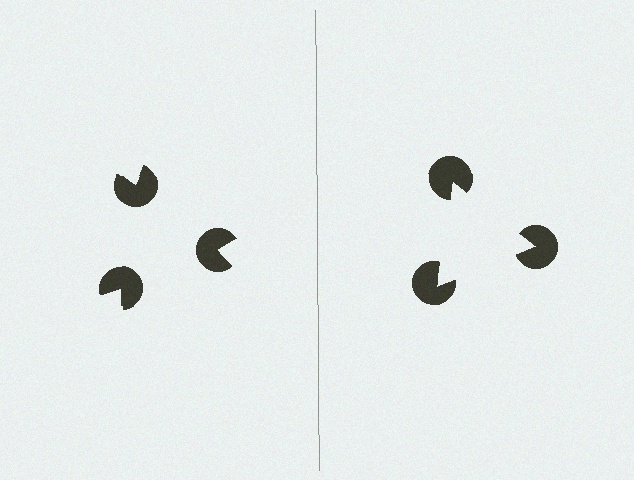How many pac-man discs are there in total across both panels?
6 — 3 on each side.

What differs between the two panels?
The pac-man discs are positioned identically on both sides; only the wedge orientations differ. On the right they align to a triangle; on the left they are misaligned.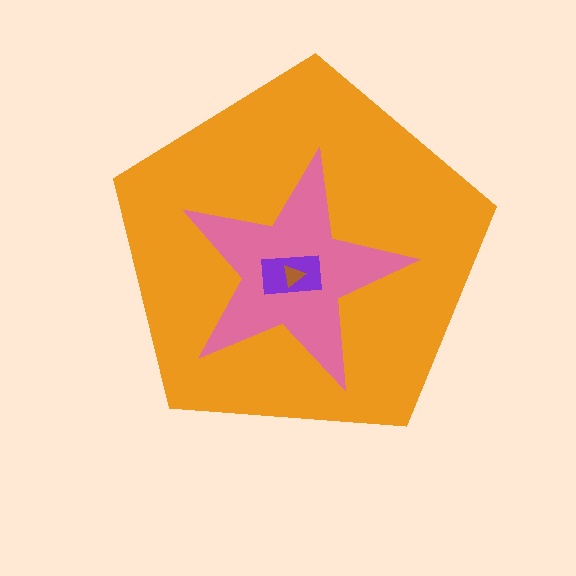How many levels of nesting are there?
4.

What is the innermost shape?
The brown triangle.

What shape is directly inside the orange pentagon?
The pink star.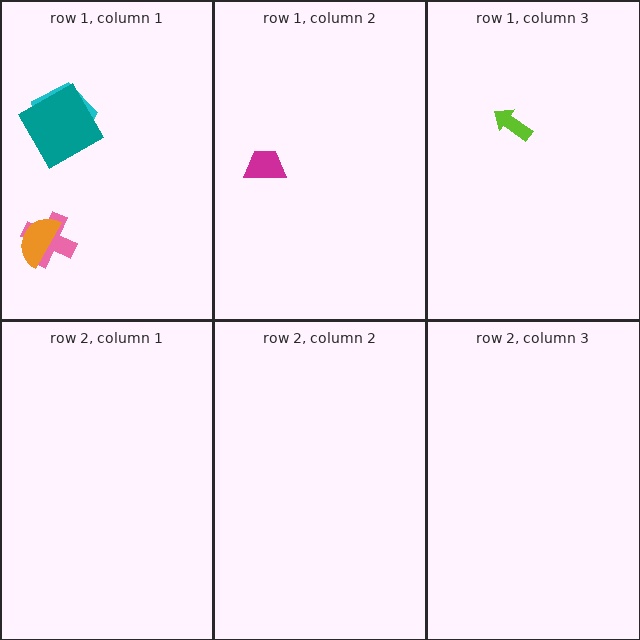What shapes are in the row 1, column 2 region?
The magenta trapezoid.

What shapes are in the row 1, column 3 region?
The lime arrow.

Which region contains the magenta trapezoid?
The row 1, column 2 region.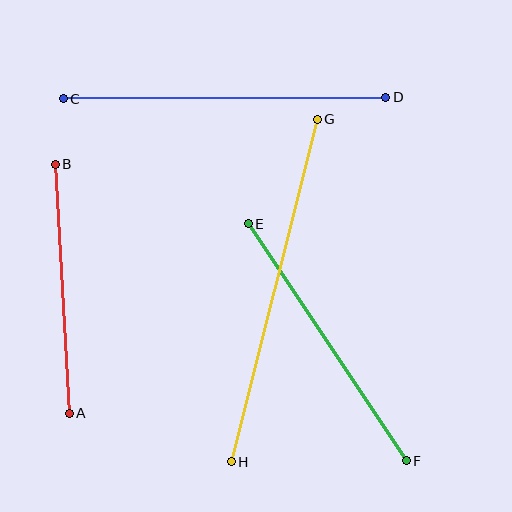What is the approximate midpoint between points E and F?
The midpoint is at approximately (327, 342) pixels.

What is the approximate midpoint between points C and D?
The midpoint is at approximately (224, 98) pixels.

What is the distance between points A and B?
The distance is approximately 249 pixels.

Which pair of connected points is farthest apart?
Points G and H are farthest apart.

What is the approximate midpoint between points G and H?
The midpoint is at approximately (274, 291) pixels.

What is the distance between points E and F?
The distance is approximately 285 pixels.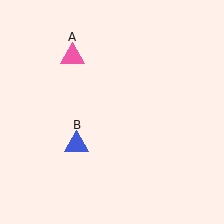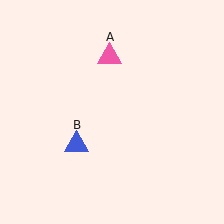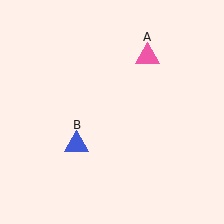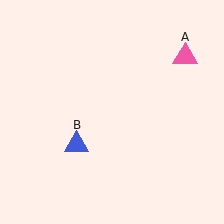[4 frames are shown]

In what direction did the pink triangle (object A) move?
The pink triangle (object A) moved right.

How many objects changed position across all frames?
1 object changed position: pink triangle (object A).